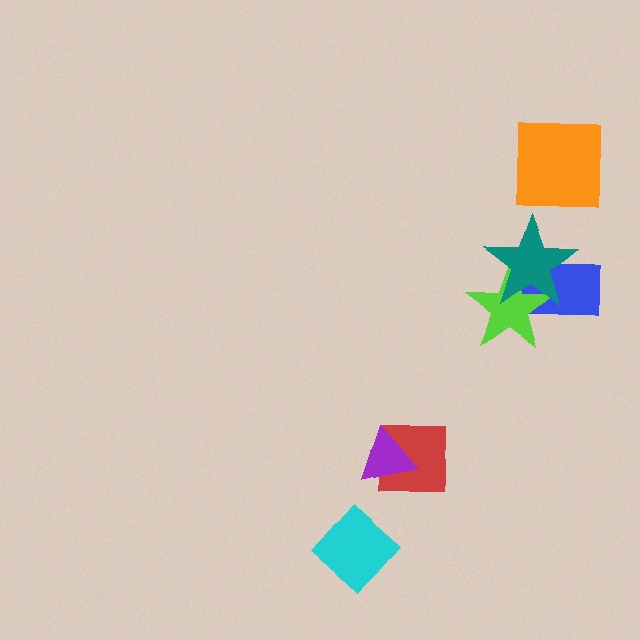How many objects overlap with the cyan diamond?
0 objects overlap with the cyan diamond.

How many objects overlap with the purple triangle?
1 object overlaps with the purple triangle.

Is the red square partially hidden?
Yes, it is partially covered by another shape.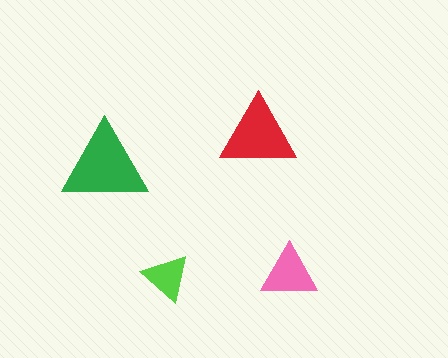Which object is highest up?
The red triangle is topmost.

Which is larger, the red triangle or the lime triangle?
The red one.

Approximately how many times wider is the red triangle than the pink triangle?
About 1.5 times wider.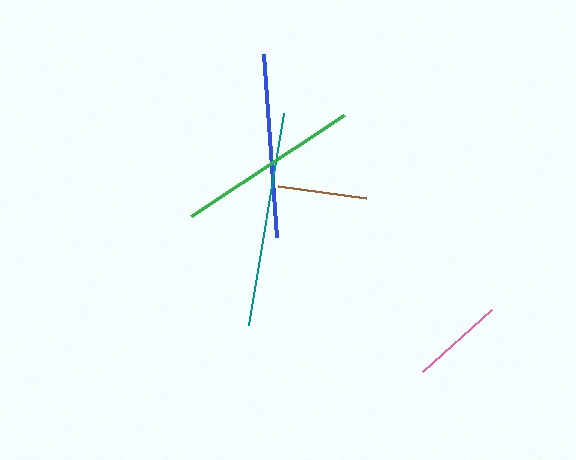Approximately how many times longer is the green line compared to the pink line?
The green line is approximately 2.0 times the length of the pink line.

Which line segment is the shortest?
The brown line is the shortest at approximately 89 pixels.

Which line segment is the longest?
The teal line is the longest at approximately 215 pixels.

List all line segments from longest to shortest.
From longest to shortest: teal, blue, green, pink, brown.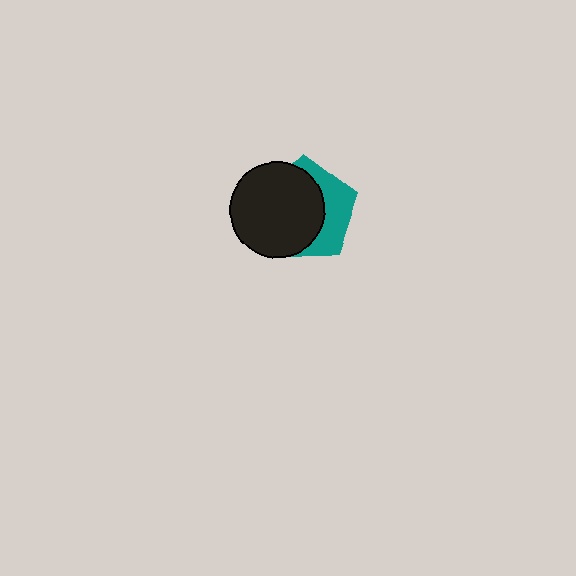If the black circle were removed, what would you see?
You would see the complete teal pentagon.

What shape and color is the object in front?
The object in front is a black circle.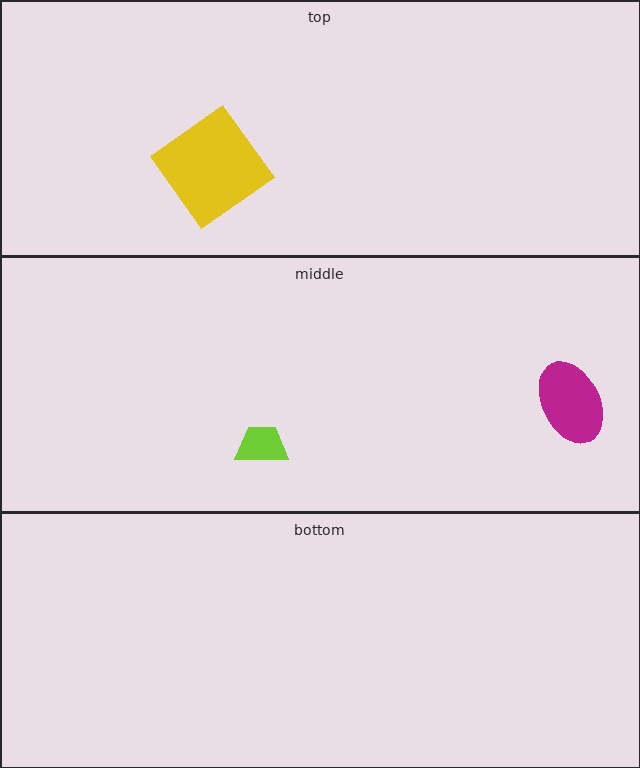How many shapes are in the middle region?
2.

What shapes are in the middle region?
The magenta ellipse, the lime trapezoid.